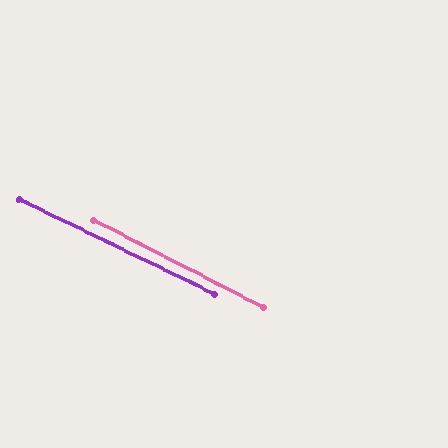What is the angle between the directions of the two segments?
Approximately 1 degree.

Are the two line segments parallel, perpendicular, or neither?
Parallel — their directions differ by only 1.4°.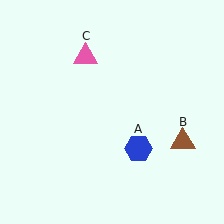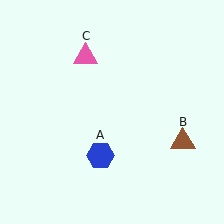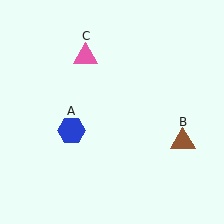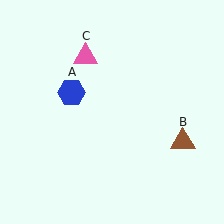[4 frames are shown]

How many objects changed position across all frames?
1 object changed position: blue hexagon (object A).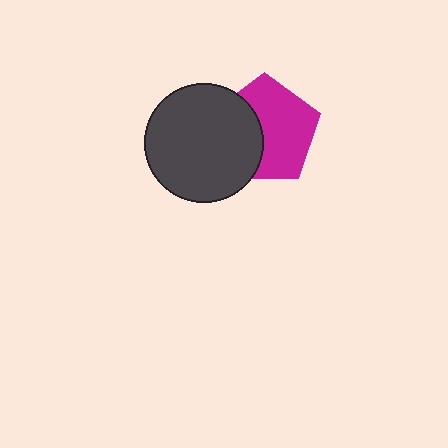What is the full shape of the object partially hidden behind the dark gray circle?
The partially hidden object is a magenta pentagon.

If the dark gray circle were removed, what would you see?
You would see the complete magenta pentagon.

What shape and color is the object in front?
The object in front is a dark gray circle.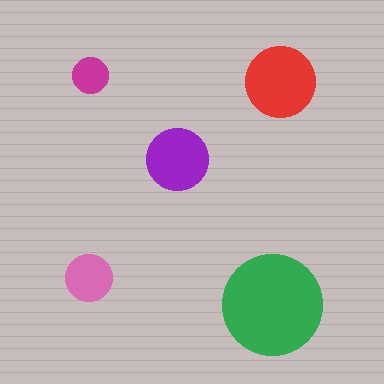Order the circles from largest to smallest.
the green one, the red one, the purple one, the pink one, the magenta one.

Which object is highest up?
The magenta circle is topmost.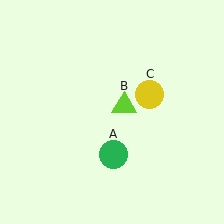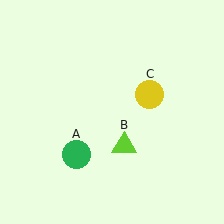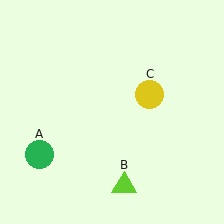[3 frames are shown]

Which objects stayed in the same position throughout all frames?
Yellow circle (object C) remained stationary.